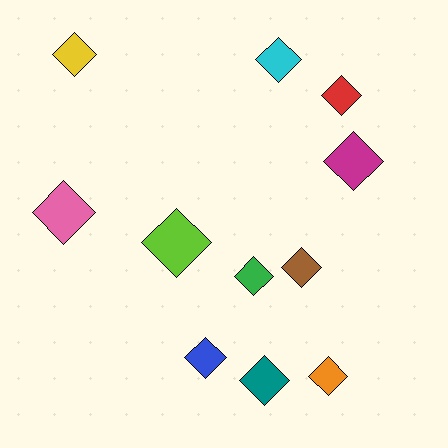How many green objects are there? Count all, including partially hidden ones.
There is 1 green object.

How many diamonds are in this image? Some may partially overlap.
There are 11 diamonds.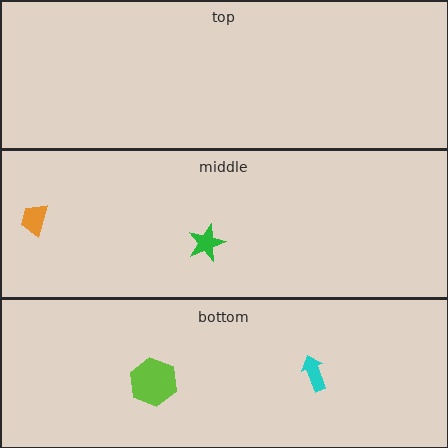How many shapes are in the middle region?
2.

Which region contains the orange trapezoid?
The middle region.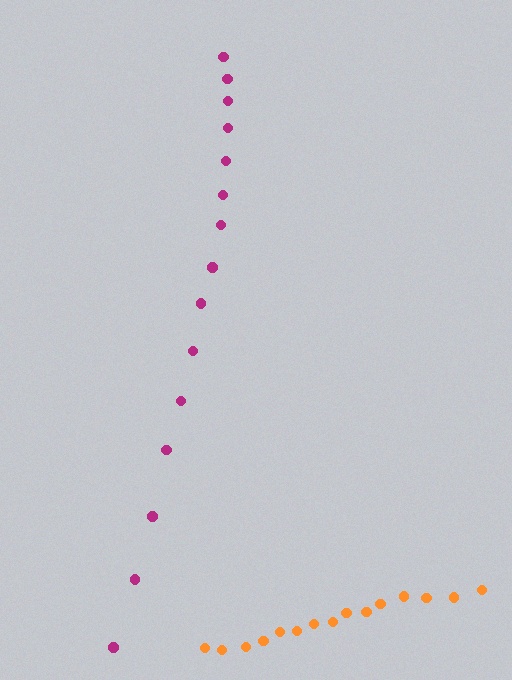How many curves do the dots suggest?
There are 2 distinct paths.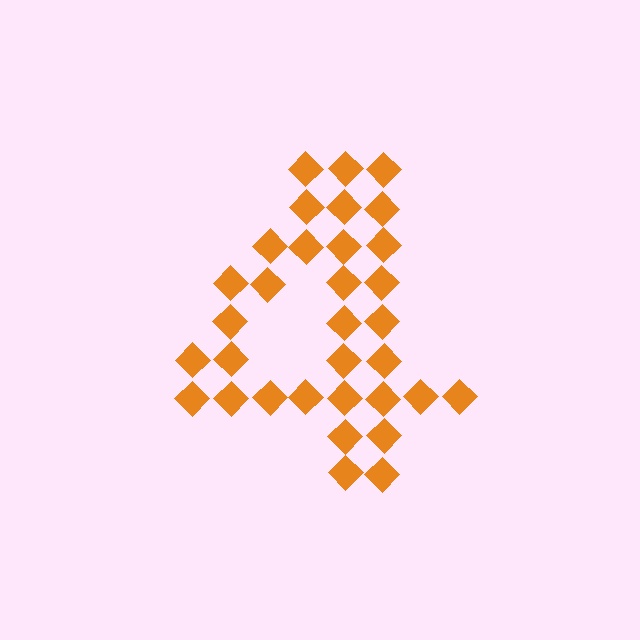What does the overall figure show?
The overall figure shows the digit 4.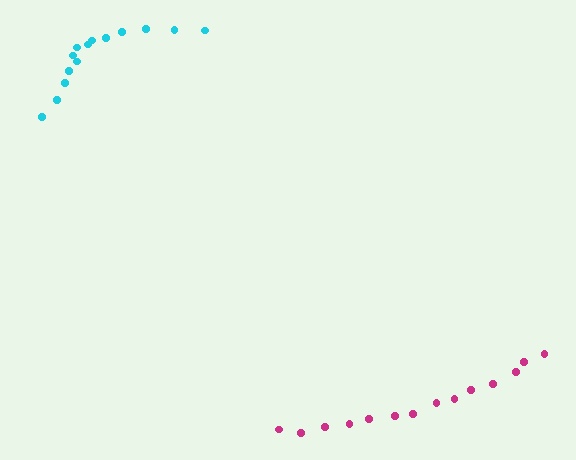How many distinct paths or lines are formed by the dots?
There are 2 distinct paths.